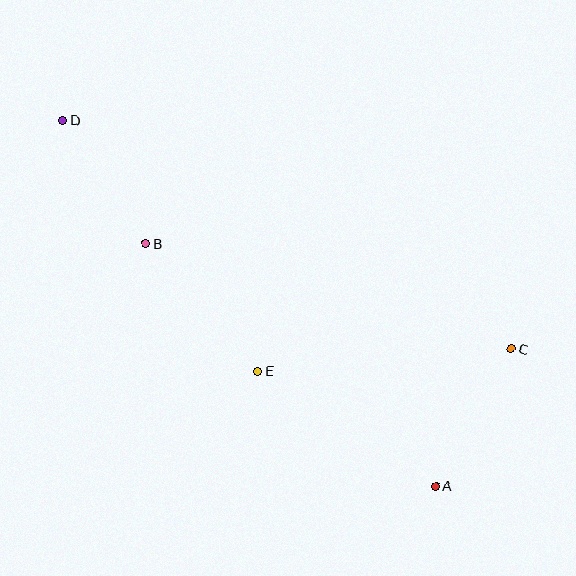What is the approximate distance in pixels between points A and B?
The distance between A and B is approximately 378 pixels.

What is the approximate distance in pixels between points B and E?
The distance between B and E is approximately 170 pixels.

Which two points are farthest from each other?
Points A and D are farthest from each other.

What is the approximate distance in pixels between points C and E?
The distance between C and E is approximately 254 pixels.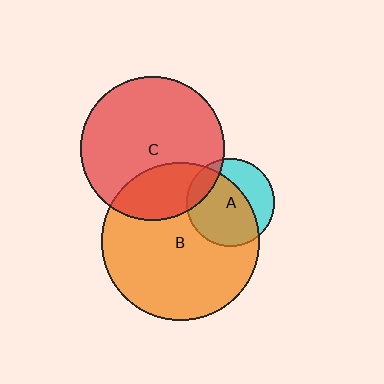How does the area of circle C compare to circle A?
Approximately 2.7 times.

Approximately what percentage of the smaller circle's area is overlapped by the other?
Approximately 25%.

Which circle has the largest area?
Circle B (orange).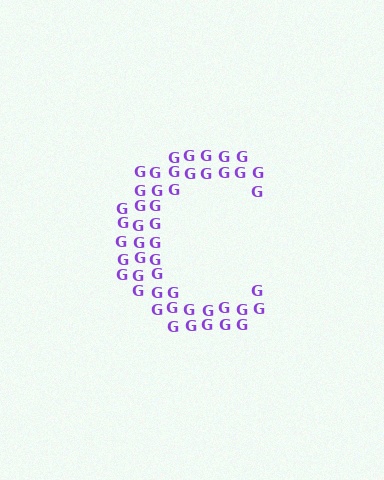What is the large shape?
The large shape is the letter C.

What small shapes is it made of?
It is made of small letter G's.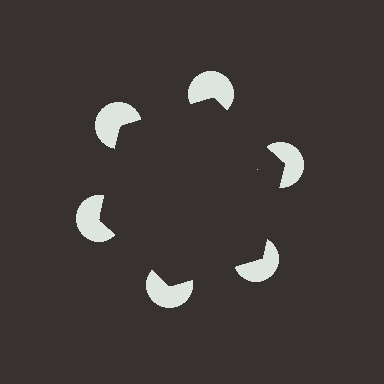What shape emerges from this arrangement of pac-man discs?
An illusory hexagon — its edges are inferred from the aligned wedge cuts in the pac-man discs, not physically drawn.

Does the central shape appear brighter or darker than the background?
It typically appears slightly darker than the background, even though no actual brightness change is drawn.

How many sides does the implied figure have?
6 sides.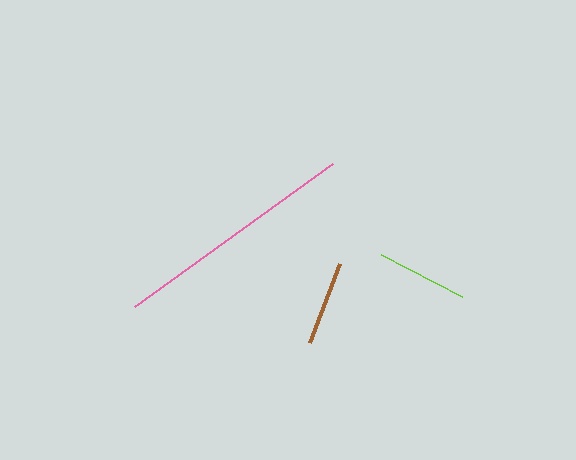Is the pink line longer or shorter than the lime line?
The pink line is longer than the lime line.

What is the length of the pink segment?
The pink segment is approximately 244 pixels long.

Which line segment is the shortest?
The brown line is the shortest at approximately 85 pixels.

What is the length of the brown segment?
The brown segment is approximately 85 pixels long.